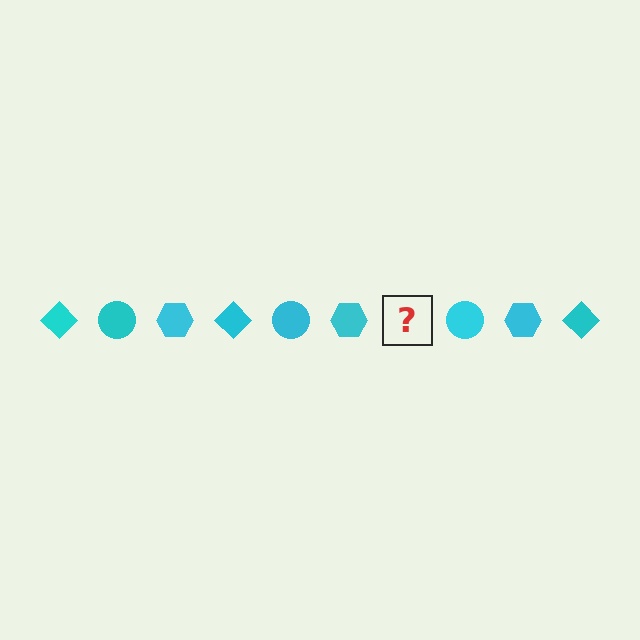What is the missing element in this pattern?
The missing element is a cyan diamond.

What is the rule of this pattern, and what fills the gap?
The rule is that the pattern cycles through diamond, circle, hexagon shapes in cyan. The gap should be filled with a cyan diamond.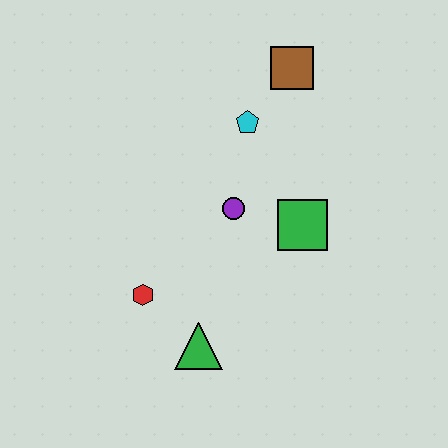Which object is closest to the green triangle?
The red hexagon is closest to the green triangle.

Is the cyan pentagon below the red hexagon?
No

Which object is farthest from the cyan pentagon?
The green triangle is farthest from the cyan pentagon.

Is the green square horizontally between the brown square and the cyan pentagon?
No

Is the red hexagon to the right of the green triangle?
No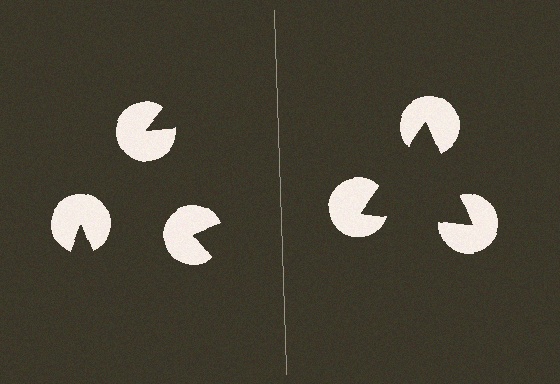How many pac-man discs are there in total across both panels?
6 — 3 on each side.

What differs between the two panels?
The pac-man discs are positioned identically on both sides; only the wedge orientations differ. On the right they align to a triangle; on the left they are misaligned.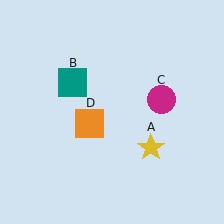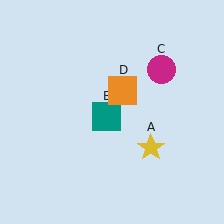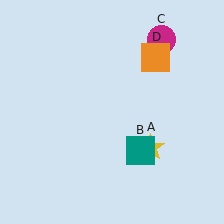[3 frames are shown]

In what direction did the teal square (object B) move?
The teal square (object B) moved down and to the right.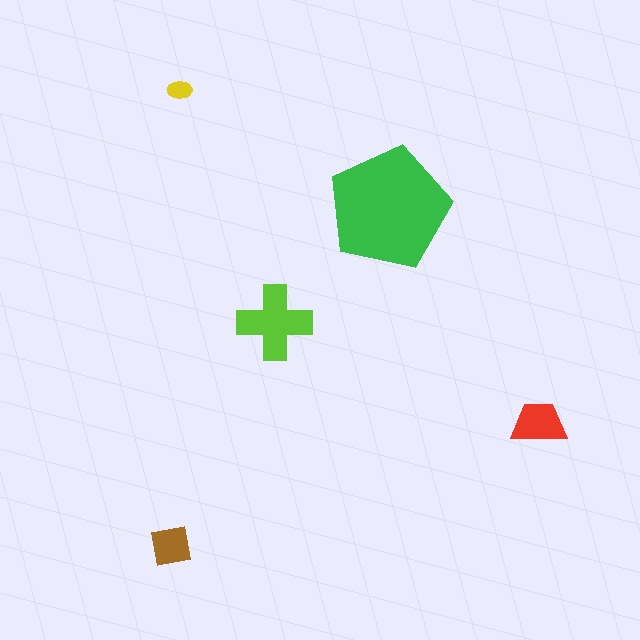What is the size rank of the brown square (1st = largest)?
4th.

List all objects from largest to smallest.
The green pentagon, the lime cross, the red trapezoid, the brown square, the yellow ellipse.